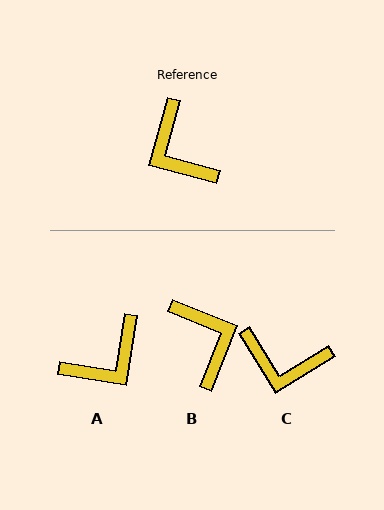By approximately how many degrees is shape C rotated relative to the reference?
Approximately 47 degrees counter-clockwise.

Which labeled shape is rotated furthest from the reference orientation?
B, about 173 degrees away.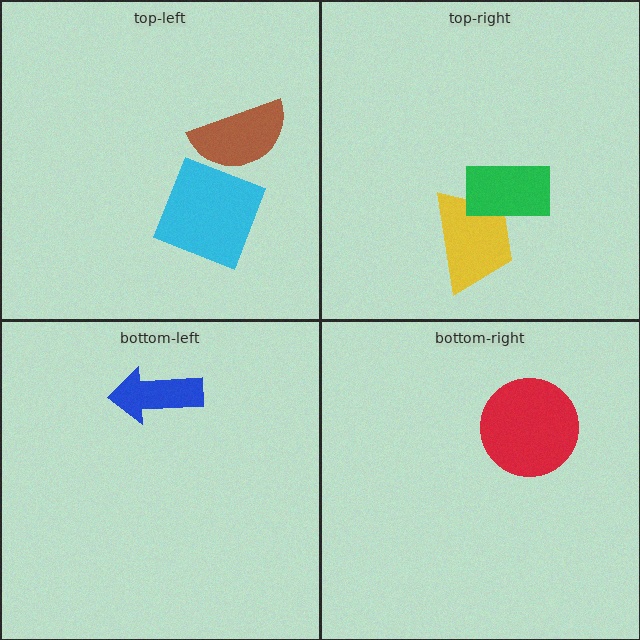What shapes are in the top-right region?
The yellow trapezoid, the green rectangle.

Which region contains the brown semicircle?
The top-left region.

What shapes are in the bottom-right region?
The red circle.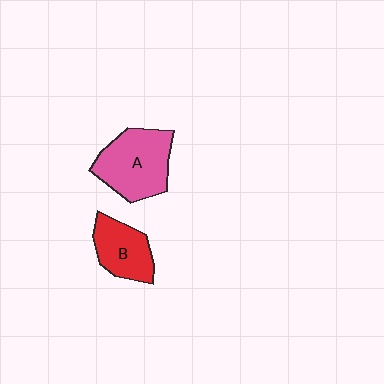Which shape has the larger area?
Shape A (pink).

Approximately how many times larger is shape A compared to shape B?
Approximately 1.5 times.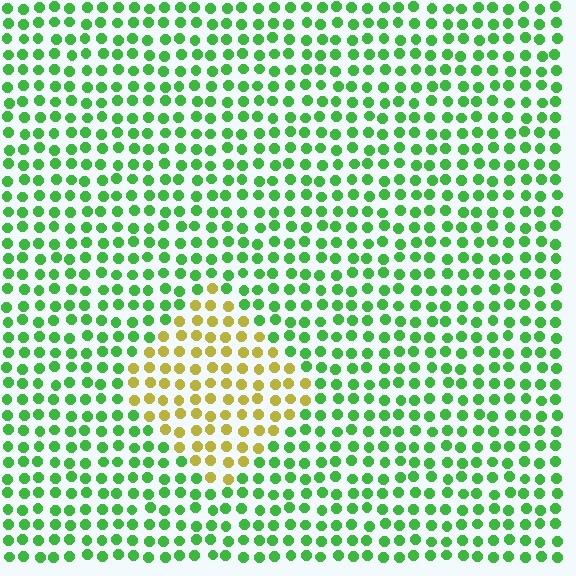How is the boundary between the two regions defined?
The boundary is defined purely by a slight shift in hue (about 63 degrees). Spacing, size, and orientation are identical on both sides.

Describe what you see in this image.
The image is filled with small green elements in a uniform arrangement. A diamond-shaped region is visible where the elements are tinted to a slightly different hue, forming a subtle color boundary.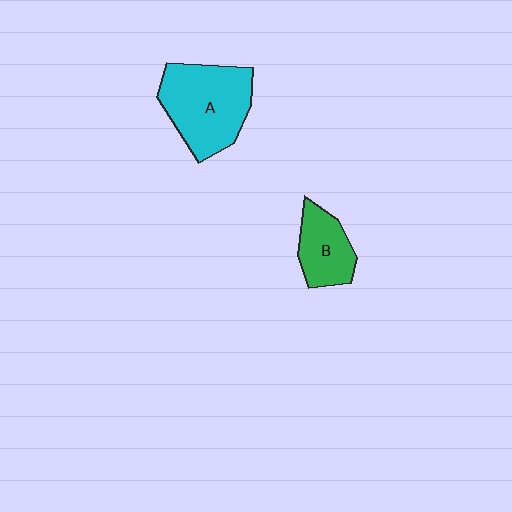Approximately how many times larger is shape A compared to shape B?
Approximately 1.8 times.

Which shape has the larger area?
Shape A (cyan).